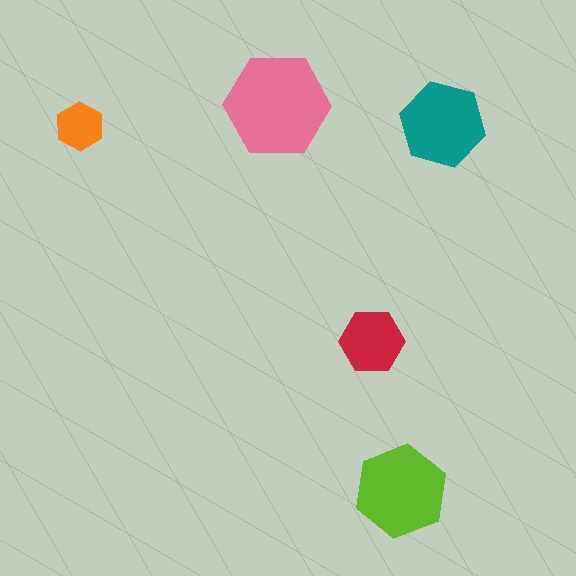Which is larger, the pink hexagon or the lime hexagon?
The pink one.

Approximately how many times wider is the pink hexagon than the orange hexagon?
About 2 times wider.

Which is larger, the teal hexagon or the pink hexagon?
The pink one.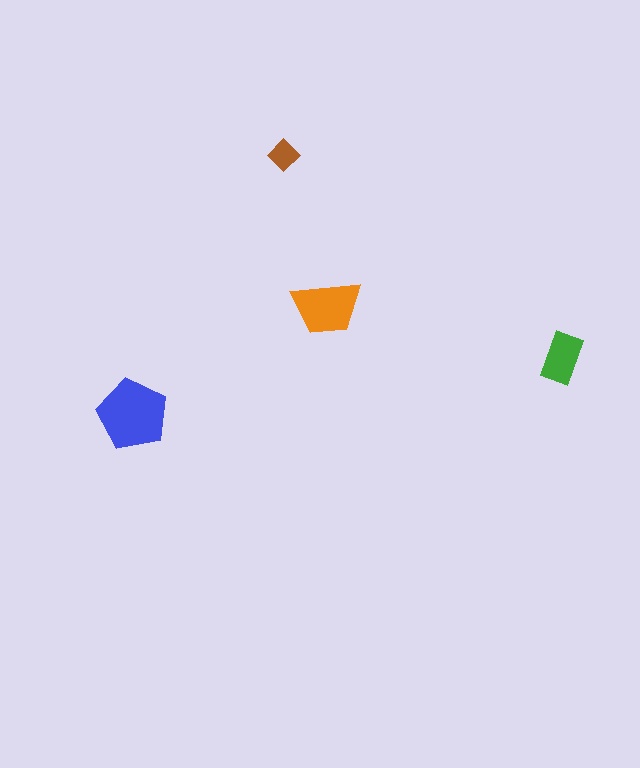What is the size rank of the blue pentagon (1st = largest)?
1st.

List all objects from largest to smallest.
The blue pentagon, the orange trapezoid, the green rectangle, the brown diamond.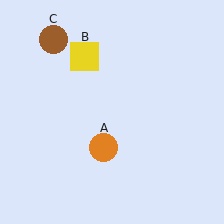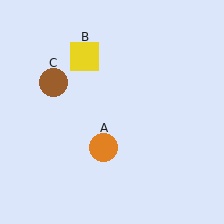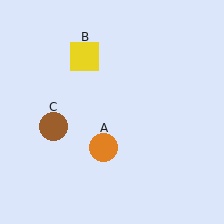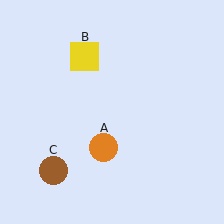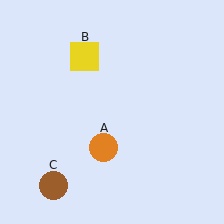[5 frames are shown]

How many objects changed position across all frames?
1 object changed position: brown circle (object C).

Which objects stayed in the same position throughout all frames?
Orange circle (object A) and yellow square (object B) remained stationary.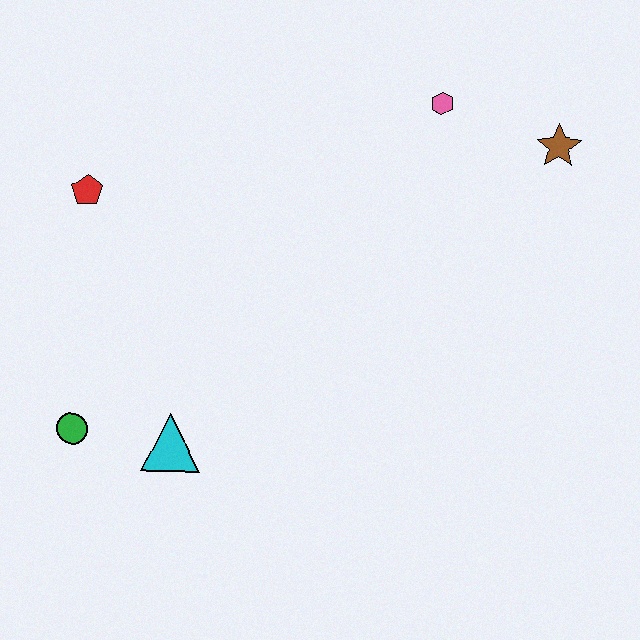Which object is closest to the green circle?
The cyan triangle is closest to the green circle.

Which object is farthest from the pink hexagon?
The green circle is farthest from the pink hexagon.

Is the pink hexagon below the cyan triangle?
No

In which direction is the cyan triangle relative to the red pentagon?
The cyan triangle is below the red pentagon.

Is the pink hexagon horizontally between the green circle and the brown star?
Yes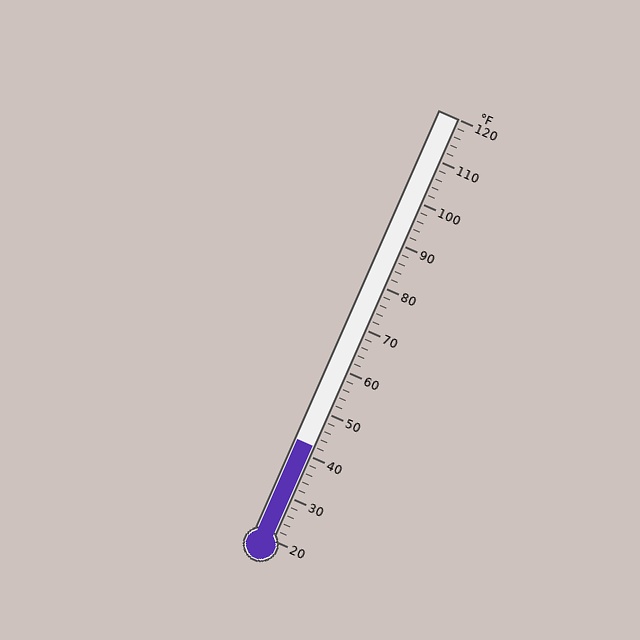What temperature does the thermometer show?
The thermometer shows approximately 42°F.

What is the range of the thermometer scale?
The thermometer scale ranges from 20°F to 120°F.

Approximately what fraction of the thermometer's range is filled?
The thermometer is filled to approximately 20% of its range.